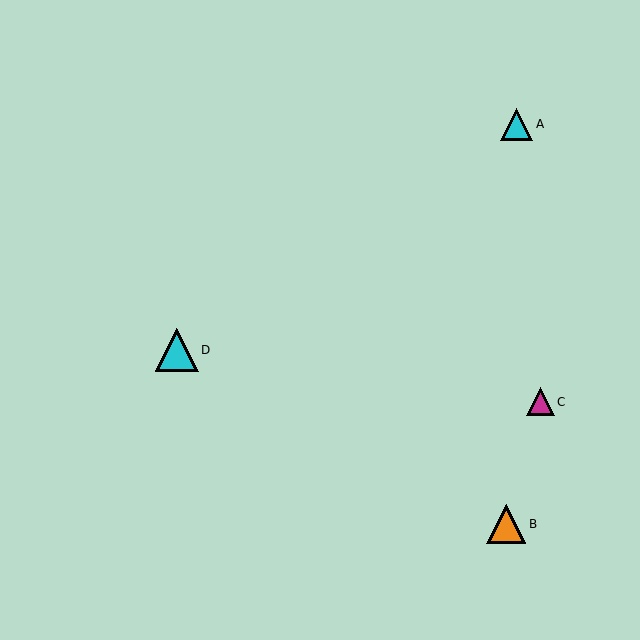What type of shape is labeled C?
Shape C is a magenta triangle.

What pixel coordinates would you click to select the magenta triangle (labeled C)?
Click at (541, 402) to select the magenta triangle C.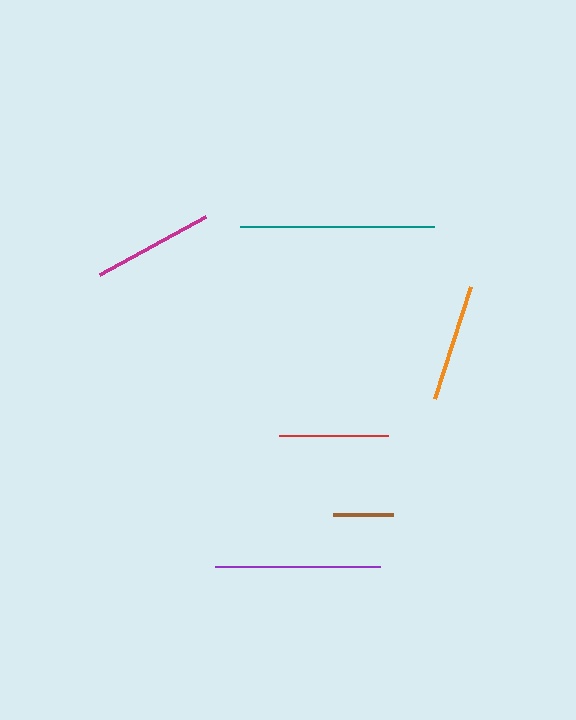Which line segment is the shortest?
The brown line is the shortest at approximately 60 pixels.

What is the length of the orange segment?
The orange segment is approximately 118 pixels long.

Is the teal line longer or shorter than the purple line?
The teal line is longer than the purple line.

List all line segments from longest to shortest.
From longest to shortest: teal, purple, magenta, orange, red, brown.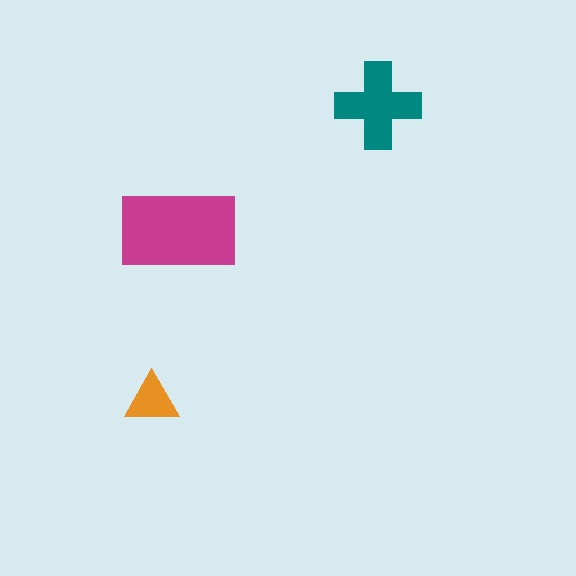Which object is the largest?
The magenta rectangle.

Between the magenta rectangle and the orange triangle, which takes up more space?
The magenta rectangle.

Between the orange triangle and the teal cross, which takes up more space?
The teal cross.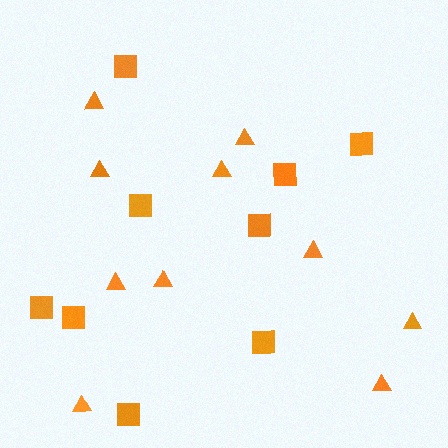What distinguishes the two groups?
There are 2 groups: one group of triangles (10) and one group of squares (9).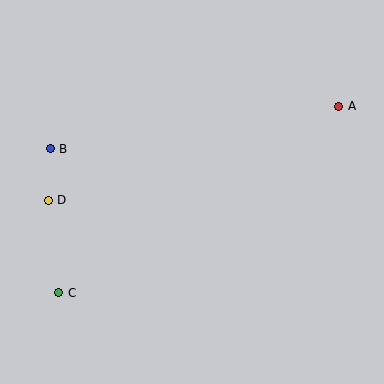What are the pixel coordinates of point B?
Point B is at (50, 149).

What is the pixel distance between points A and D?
The distance between A and D is 306 pixels.